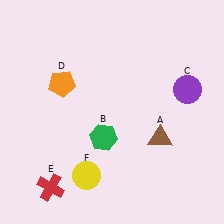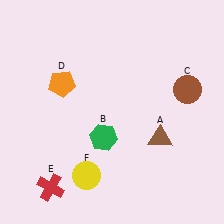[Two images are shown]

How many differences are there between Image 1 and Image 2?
There is 1 difference between the two images.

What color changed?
The circle (C) changed from purple in Image 1 to brown in Image 2.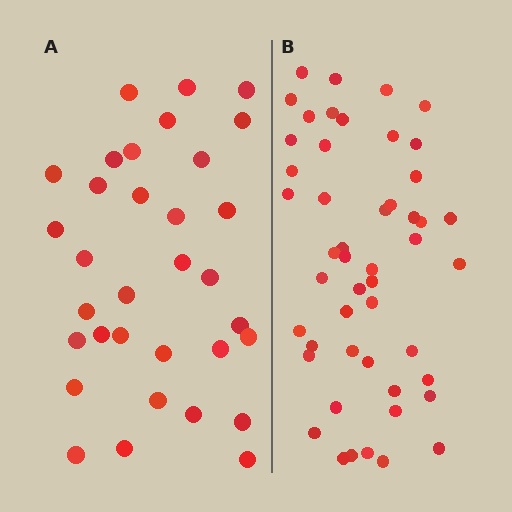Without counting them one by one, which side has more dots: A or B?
Region B (the right region) has more dots.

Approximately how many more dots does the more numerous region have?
Region B has approximately 15 more dots than region A.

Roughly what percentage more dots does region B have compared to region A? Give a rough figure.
About 50% more.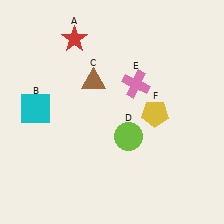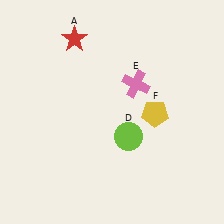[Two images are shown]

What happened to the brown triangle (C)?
The brown triangle (C) was removed in Image 2. It was in the top-left area of Image 1.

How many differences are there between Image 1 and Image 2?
There are 2 differences between the two images.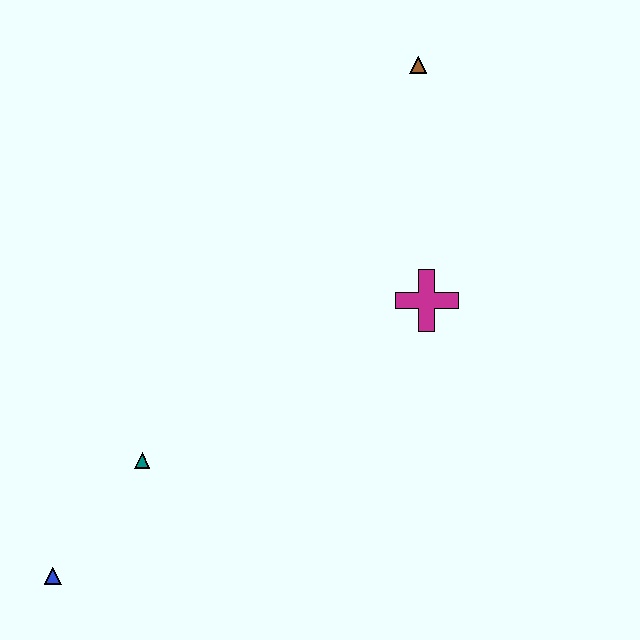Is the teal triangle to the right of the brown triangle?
No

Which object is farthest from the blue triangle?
The brown triangle is farthest from the blue triangle.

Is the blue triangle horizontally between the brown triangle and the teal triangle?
No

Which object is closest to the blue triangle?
The teal triangle is closest to the blue triangle.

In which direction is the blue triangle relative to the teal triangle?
The blue triangle is below the teal triangle.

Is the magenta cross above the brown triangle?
No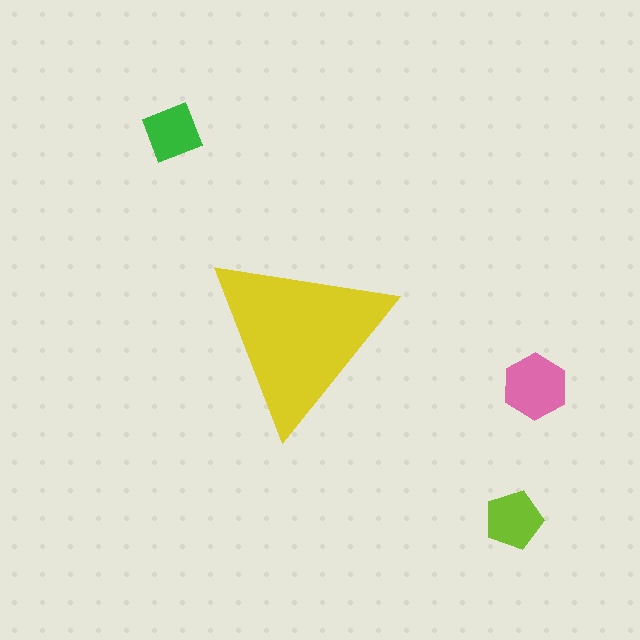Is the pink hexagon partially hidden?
No, the pink hexagon is fully visible.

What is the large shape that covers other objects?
A yellow triangle.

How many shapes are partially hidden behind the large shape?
0 shapes are partially hidden.